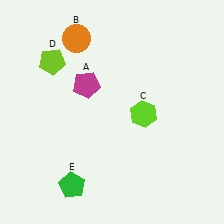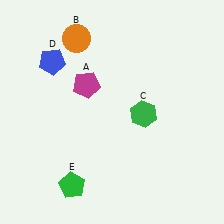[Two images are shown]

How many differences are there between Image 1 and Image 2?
There are 2 differences between the two images.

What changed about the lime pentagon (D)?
In Image 1, D is lime. In Image 2, it changed to blue.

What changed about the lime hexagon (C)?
In Image 1, C is lime. In Image 2, it changed to green.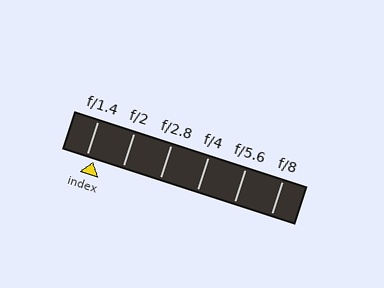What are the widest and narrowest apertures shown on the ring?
The widest aperture shown is f/1.4 and the narrowest is f/8.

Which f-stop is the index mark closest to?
The index mark is closest to f/1.4.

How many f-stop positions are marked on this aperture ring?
There are 6 f-stop positions marked.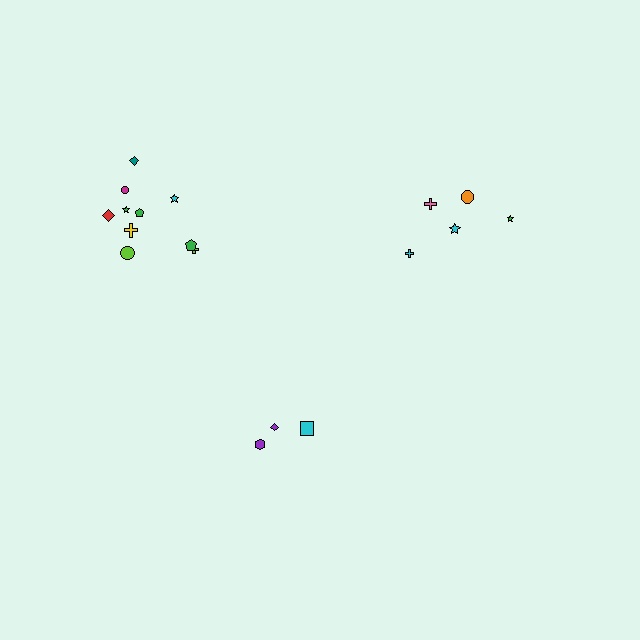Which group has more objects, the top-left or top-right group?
The top-left group.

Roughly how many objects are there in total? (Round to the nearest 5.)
Roughly 20 objects in total.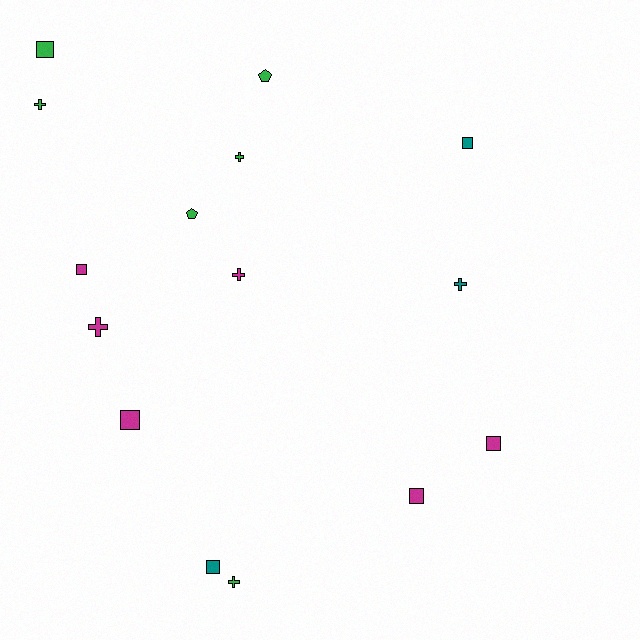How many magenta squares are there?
There are 4 magenta squares.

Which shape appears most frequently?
Square, with 7 objects.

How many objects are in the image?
There are 15 objects.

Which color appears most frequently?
Magenta, with 6 objects.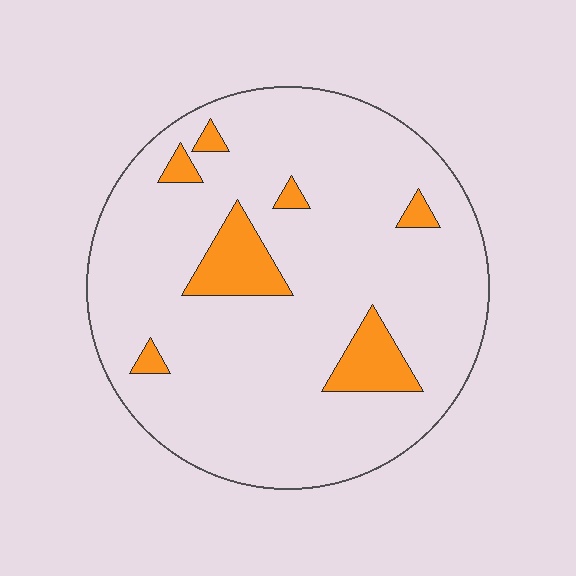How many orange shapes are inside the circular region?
7.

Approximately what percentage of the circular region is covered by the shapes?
Approximately 10%.